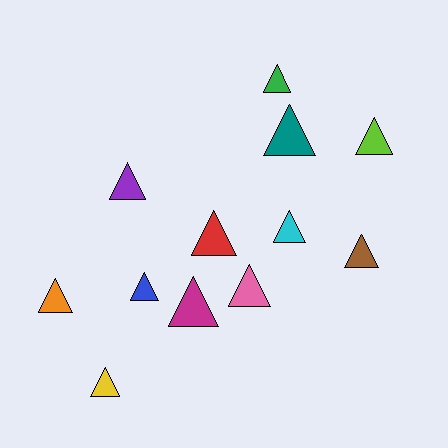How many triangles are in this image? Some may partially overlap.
There are 12 triangles.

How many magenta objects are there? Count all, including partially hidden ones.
There is 1 magenta object.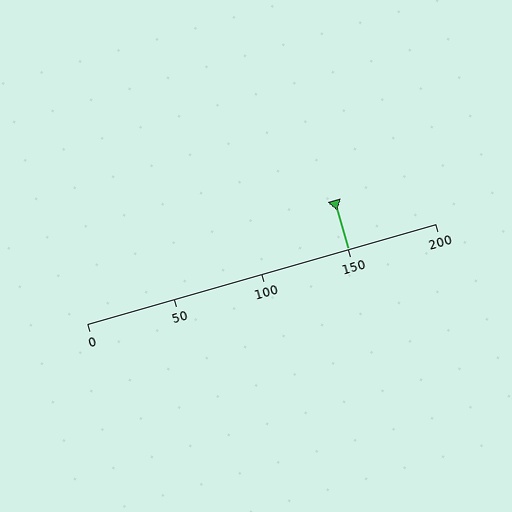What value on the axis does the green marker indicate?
The marker indicates approximately 150.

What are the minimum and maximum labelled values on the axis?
The axis runs from 0 to 200.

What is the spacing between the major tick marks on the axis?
The major ticks are spaced 50 apart.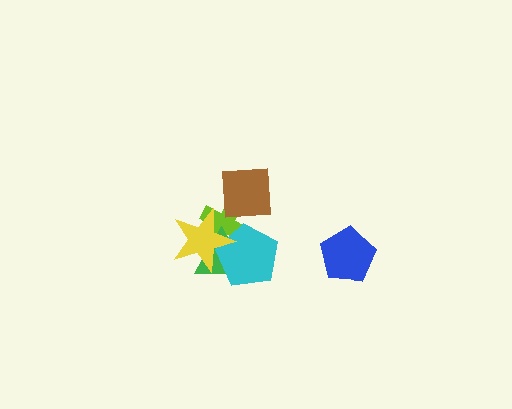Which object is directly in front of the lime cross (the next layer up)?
The green triangle is directly in front of the lime cross.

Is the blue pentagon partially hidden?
No, no other shape covers it.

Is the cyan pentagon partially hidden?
Yes, it is partially covered by another shape.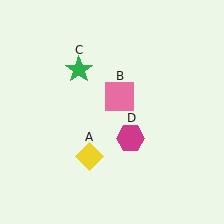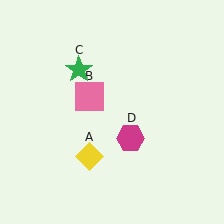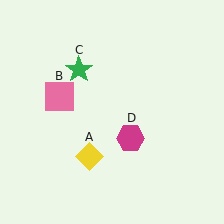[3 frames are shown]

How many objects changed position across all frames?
1 object changed position: pink square (object B).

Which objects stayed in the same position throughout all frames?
Yellow diamond (object A) and green star (object C) and magenta hexagon (object D) remained stationary.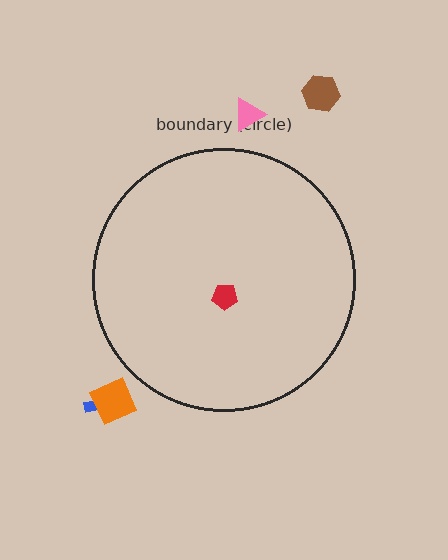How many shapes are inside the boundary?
1 inside, 4 outside.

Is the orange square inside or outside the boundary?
Outside.